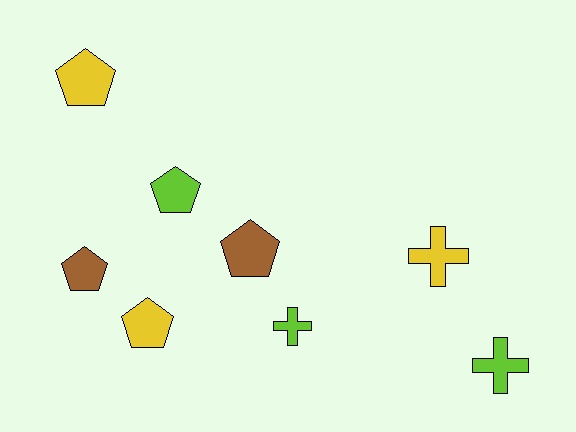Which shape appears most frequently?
Pentagon, with 5 objects.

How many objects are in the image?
There are 8 objects.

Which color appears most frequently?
Lime, with 3 objects.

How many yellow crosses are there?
There is 1 yellow cross.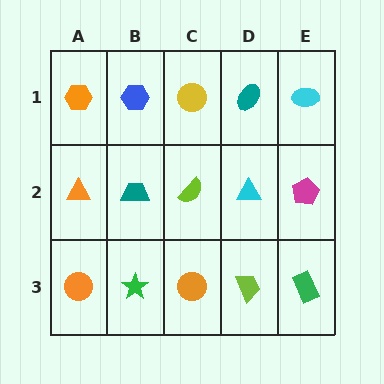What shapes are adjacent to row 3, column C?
A lime semicircle (row 2, column C), a green star (row 3, column B), a lime trapezoid (row 3, column D).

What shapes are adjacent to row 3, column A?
An orange triangle (row 2, column A), a green star (row 3, column B).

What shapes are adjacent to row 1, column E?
A magenta pentagon (row 2, column E), a teal ellipse (row 1, column D).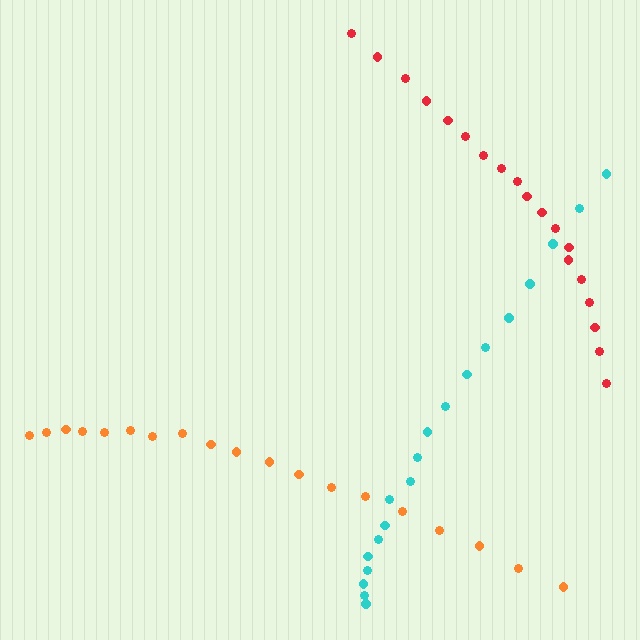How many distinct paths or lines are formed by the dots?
There are 3 distinct paths.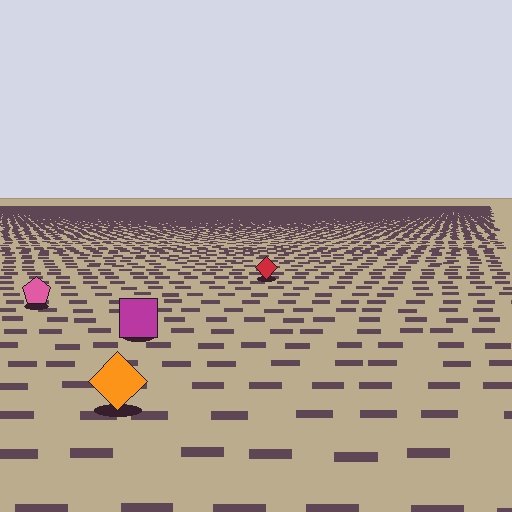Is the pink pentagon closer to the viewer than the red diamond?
Yes. The pink pentagon is closer — you can tell from the texture gradient: the ground texture is coarser near it.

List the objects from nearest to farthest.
From nearest to farthest: the orange diamond, the magenta square, the pink pentagon, the red diamond.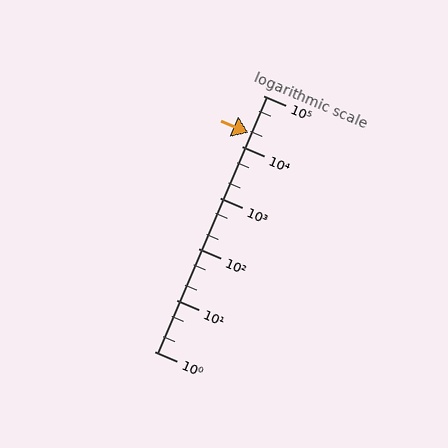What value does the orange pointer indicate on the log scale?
The pointer indicates approximately 19000.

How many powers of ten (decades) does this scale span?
The scale spans 5 decades, from 1 to 100000.